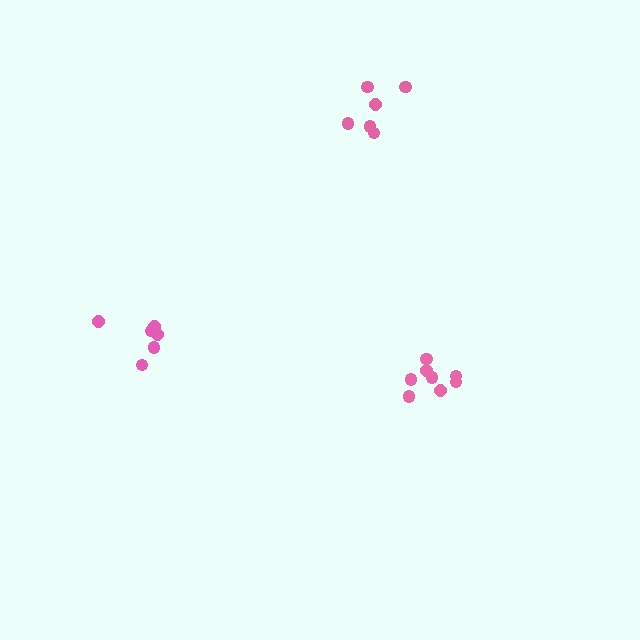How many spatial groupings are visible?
There are 3 spatial groupings.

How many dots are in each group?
Group 1: 6 dots, Group 2: 6 dots, Group 3: 8 dots (20 total).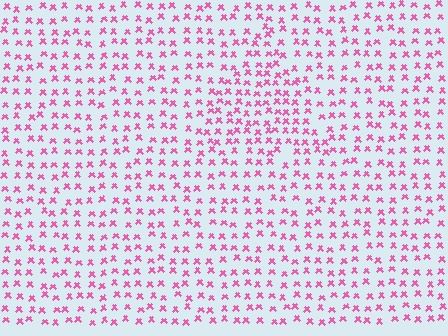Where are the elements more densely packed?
The elements are more densely packed inside the triangle boundary.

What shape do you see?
I see a triangle.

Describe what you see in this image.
The image contains small pink elements arranged at two different densities. A triangle-shaped region is visible where the elements are more densely packed than the surrounding area.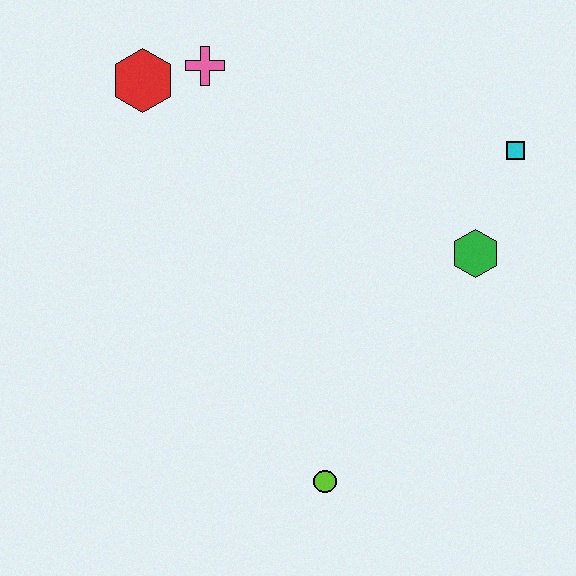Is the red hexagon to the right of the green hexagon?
No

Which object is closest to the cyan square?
The green hexagon is closest to the cyan square.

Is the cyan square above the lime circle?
Yes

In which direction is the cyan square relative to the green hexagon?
The cyan square is above the green hexagon.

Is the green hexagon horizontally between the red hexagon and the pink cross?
No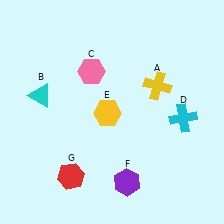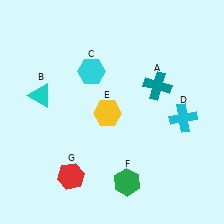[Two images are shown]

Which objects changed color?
A changed from yellow to teal. C changed from pink to cyan. F changed from purple to green.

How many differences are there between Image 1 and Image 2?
There are 3 differences between the two images.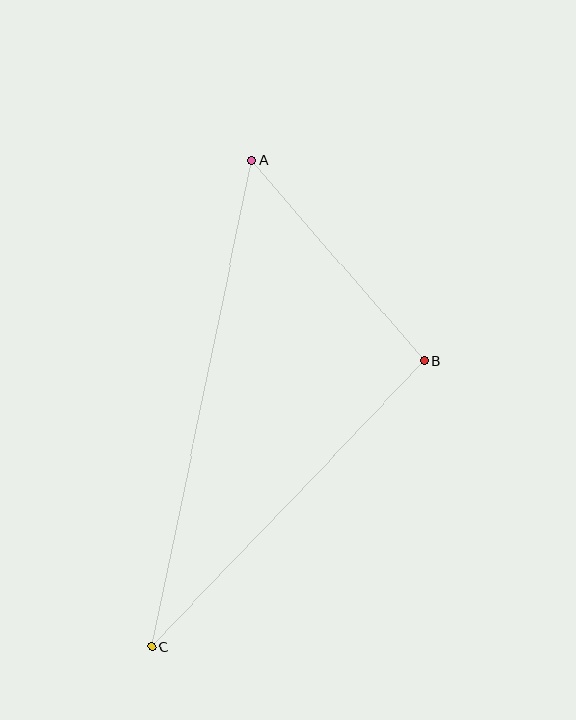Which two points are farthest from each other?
Points A and C are farthest from each other.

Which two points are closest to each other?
Points A and B are closest to each other.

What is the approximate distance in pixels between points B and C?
The distance between B and C is approximately 394 pixels.